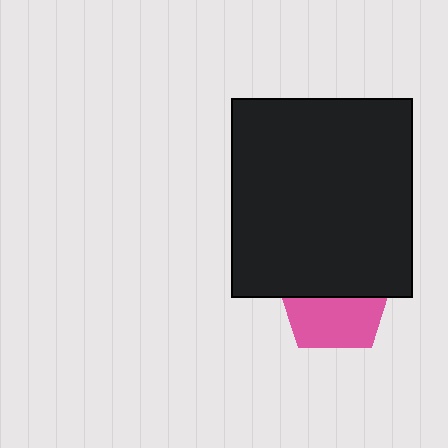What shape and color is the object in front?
The object in front is a black rectangle.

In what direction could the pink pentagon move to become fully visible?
The pink pentagon could move down. That would shift it out from behind the black rectangle entirely.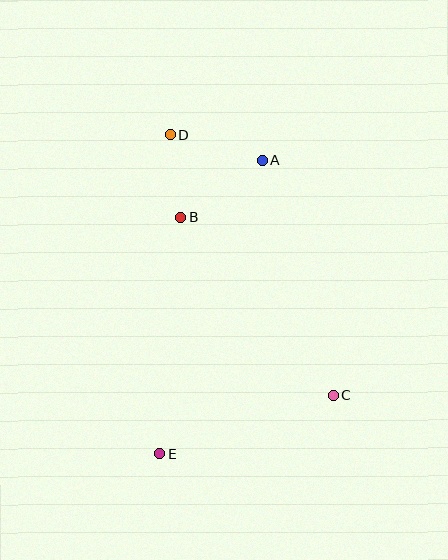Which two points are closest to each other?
Points B and D are closest to each other.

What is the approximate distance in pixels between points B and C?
The distance between B and C is approximately 234 pixels.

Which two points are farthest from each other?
Points D and E are farthest from each other.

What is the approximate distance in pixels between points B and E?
The distance between B and E is approximately 237 pixels.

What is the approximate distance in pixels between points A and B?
The distance between A and B is approximately 99 pixels.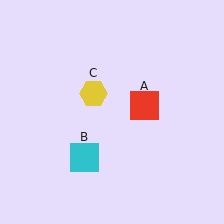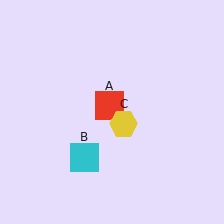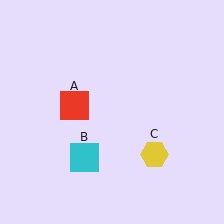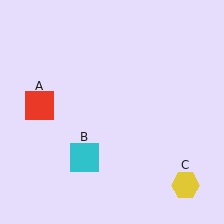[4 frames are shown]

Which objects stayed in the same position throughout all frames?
Cyan square (object B) remained stationary.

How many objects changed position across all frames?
2 objects changed position: red square (object A), yellow hexagon (object C).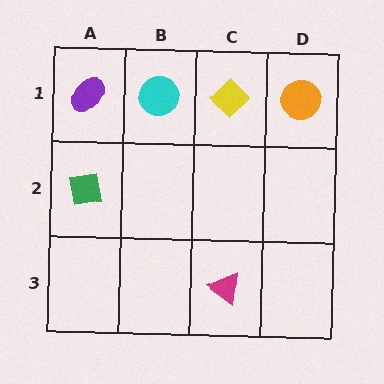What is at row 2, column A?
A green square.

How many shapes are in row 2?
1 shape.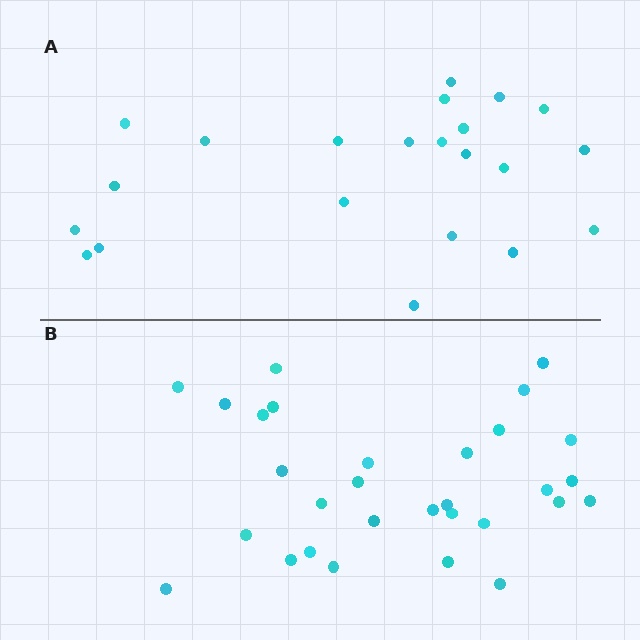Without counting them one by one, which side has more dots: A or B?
Region B (the bottom region) has more dots.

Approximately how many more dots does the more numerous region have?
Region B has roughly 8 or so more dots than region A.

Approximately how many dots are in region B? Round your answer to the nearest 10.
About 30 dots.